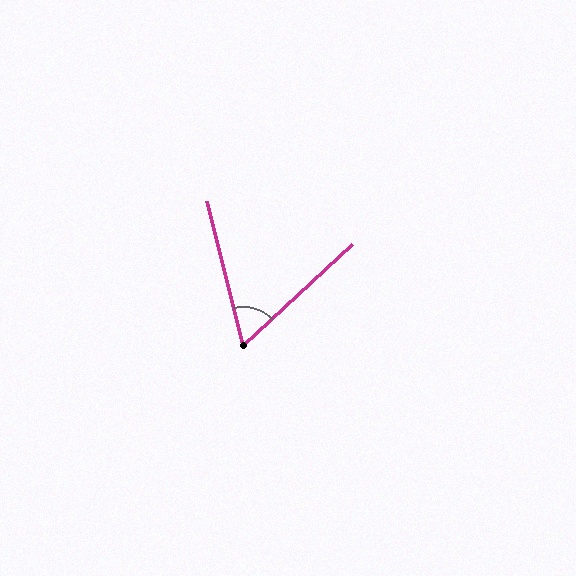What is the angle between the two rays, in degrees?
Approximately 61 degrees.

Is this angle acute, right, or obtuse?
It is acute.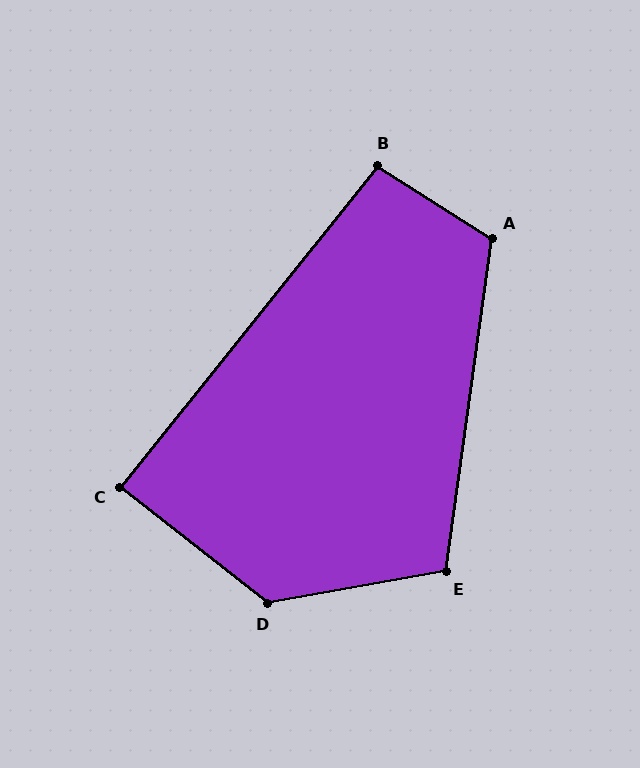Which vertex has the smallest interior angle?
C, at approximately 89 degrees.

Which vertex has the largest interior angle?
D, at approximately 132 degrees.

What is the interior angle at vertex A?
Approximately 114 degrees (obtuse).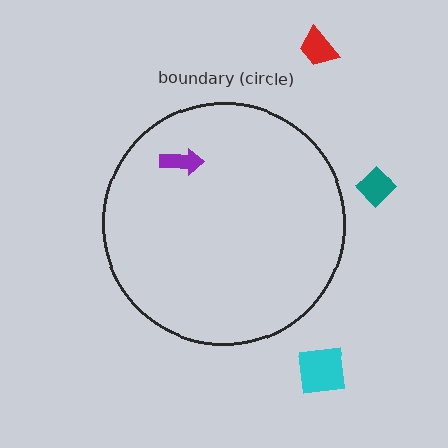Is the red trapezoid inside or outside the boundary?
Outside.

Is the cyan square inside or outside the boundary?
Outside.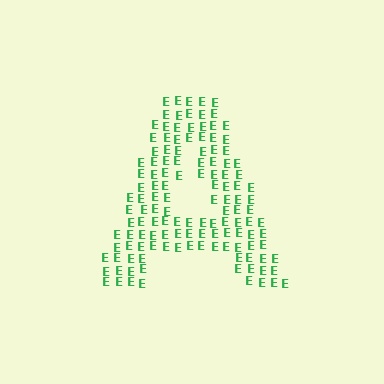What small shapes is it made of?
It is made of small letter E's.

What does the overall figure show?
The overall figure shows the letter A.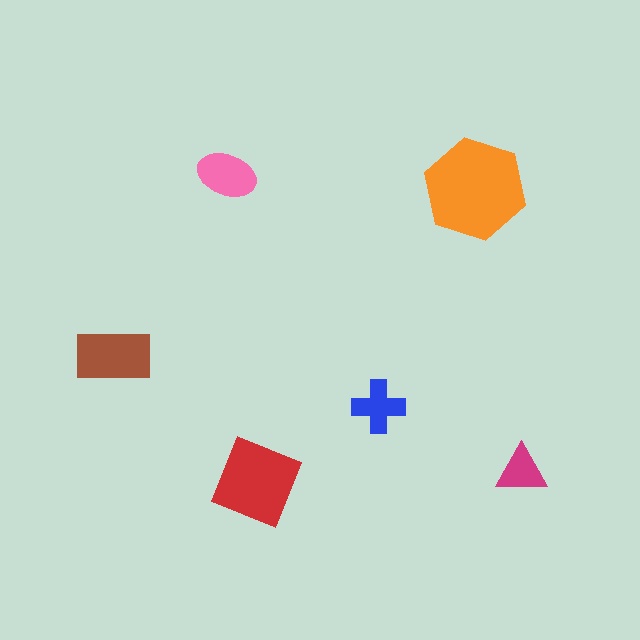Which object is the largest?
The orange hexagon.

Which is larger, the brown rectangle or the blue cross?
The brown rectangle.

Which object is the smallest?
The magenta triangle.